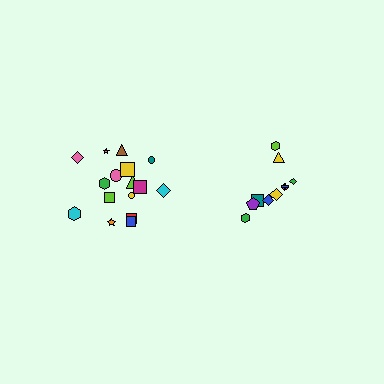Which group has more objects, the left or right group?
The left group.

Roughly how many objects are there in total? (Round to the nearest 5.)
Roughly 30 objects in total.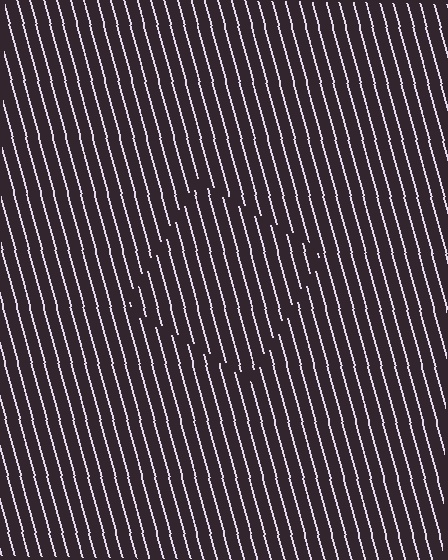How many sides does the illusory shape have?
4 sides — the line-ends trace a square.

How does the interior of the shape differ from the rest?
The interior of the shape contains the same grating, shifted by half a period — the contour is defined by the phase discontinuity where line-ends from the inner and outer gratings abut.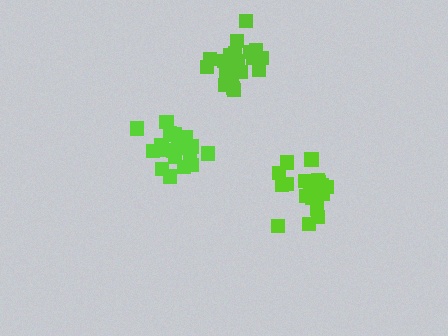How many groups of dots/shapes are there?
There are 3 groups.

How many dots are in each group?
Group 1: 21 dots, Group 2: 20 dots, Group 3: 18 dots (59 total).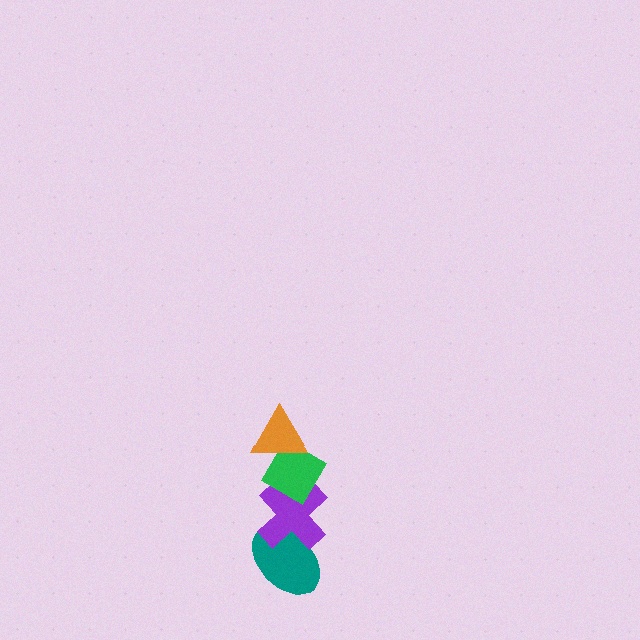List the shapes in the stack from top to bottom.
From top to bottom: the orange triangle, the green diamond, the purple cross, the teal ellipse.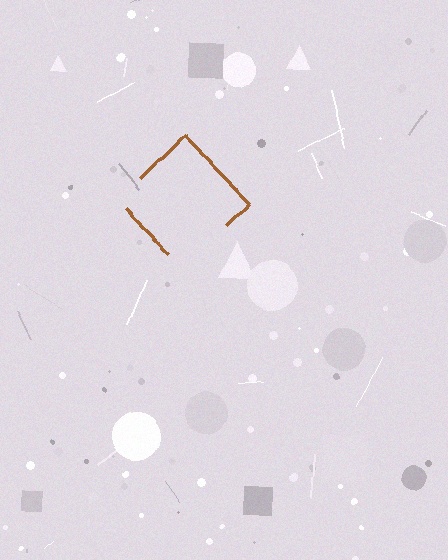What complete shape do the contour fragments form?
The contour fragments form a diamond.